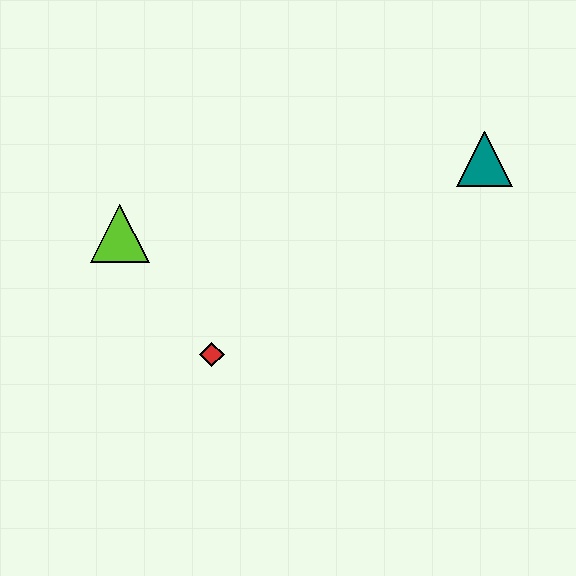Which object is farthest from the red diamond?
The teal triangle is farthest from the red diamond.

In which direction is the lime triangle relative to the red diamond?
The lime triangle is above the red diamond.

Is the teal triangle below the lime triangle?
No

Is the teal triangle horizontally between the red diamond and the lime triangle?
No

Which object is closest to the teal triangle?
The red diamond is closest to the teal triangle.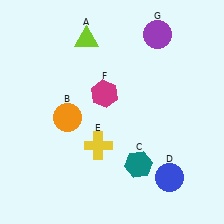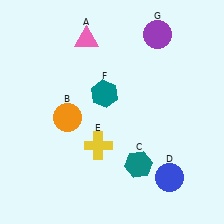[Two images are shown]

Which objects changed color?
A changed from lime to pink. F changed from magenta to teal.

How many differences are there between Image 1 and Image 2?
There are 2 differences between the two images.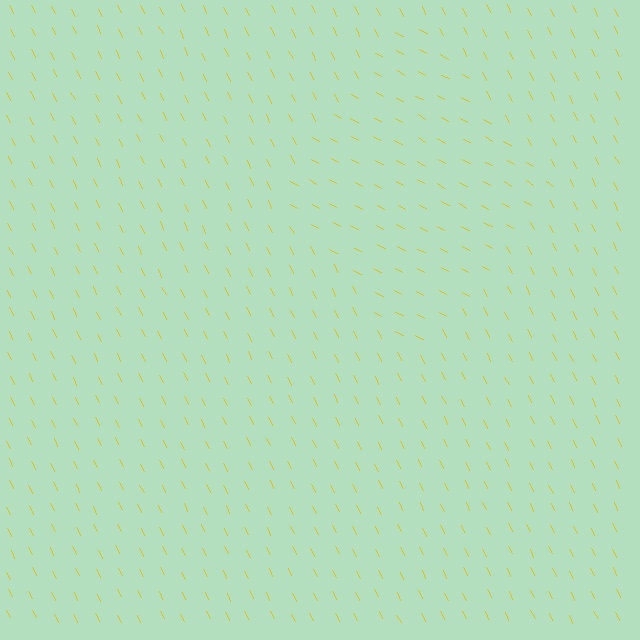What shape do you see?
I see a diamond.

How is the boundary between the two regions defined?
The boundary is defined purely by a change in line orientation (approximately 33 degrees difference). All lines are the same color and thickness.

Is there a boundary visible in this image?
Yes, there is a texture boundary formed by a change in line orientation.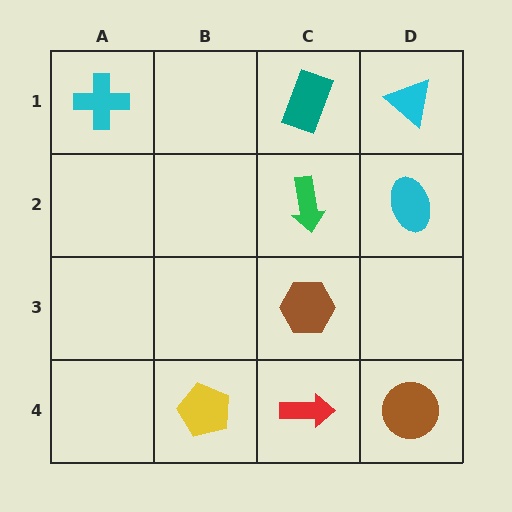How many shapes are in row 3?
1 shape.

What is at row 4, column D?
A brown circle.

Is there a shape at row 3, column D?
No, that cell is empty.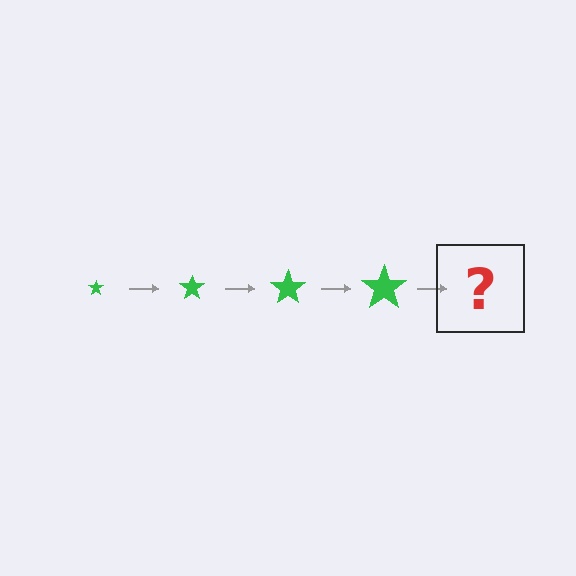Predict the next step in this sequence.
The next step is a green star, larger than the previous one.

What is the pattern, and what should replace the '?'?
The pattern is that the star gets progressively larger each step. The '?' should be a green star, larger than the previous one.